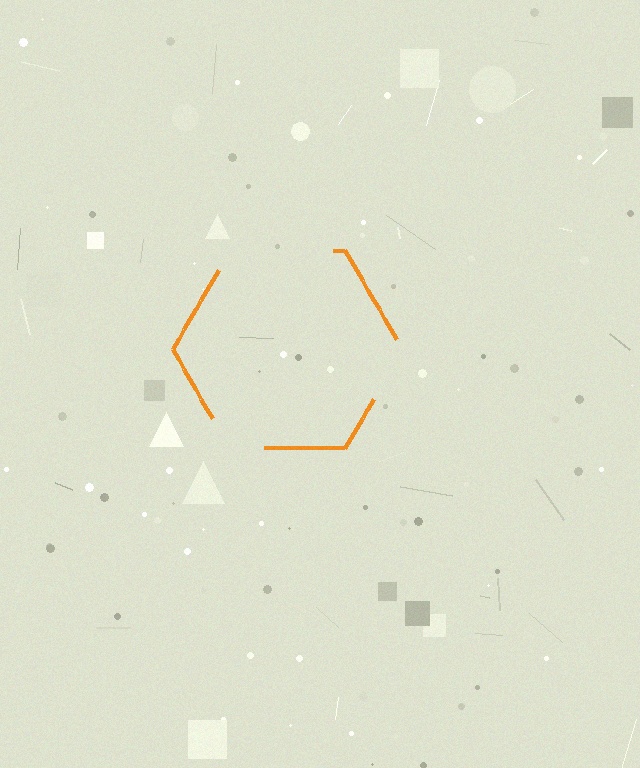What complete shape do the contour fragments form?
The contour fragments form a hexagon.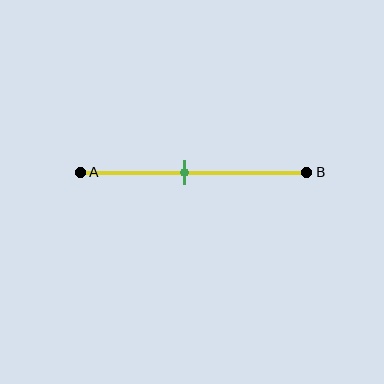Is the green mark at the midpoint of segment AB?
No, the mark is at about 45% from A, not at the 50% midpoint.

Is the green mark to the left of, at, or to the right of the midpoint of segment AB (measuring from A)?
The green mark is to the left of the midpoint of segment AB.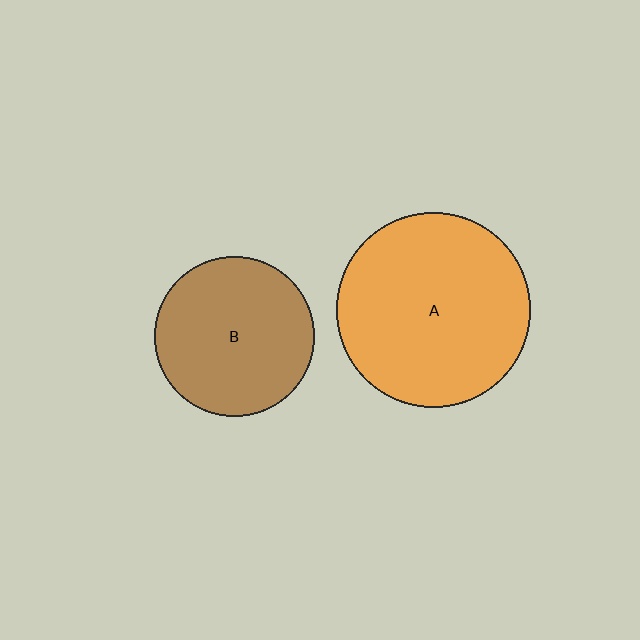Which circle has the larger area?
Circle A (orange).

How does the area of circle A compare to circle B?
Approximately 1.5 times.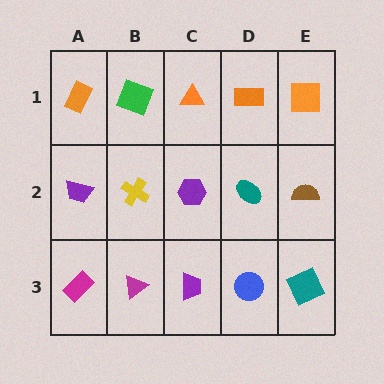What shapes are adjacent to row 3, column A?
A purple trapezoid (row 2, column A), a magenta triangle (row 3, column B).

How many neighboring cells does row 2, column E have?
3.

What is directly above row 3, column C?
A purple hexagon.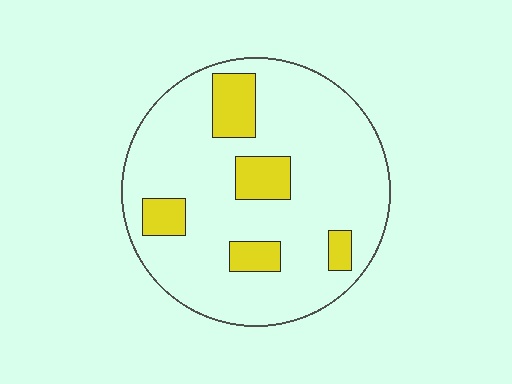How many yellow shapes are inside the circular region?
5.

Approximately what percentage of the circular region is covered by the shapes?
Approximately 15%.